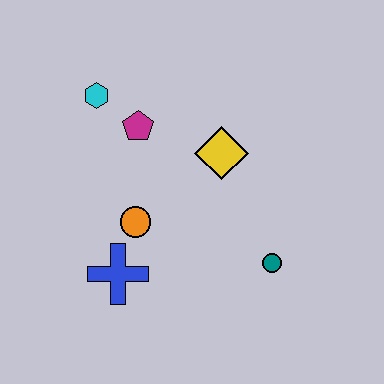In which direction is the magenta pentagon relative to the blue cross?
The magenta pentagon is above the blue cross.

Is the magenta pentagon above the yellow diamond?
Yes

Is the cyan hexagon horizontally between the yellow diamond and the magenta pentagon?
No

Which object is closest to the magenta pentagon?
The cyan hexagon is closest to the magenta pentagon.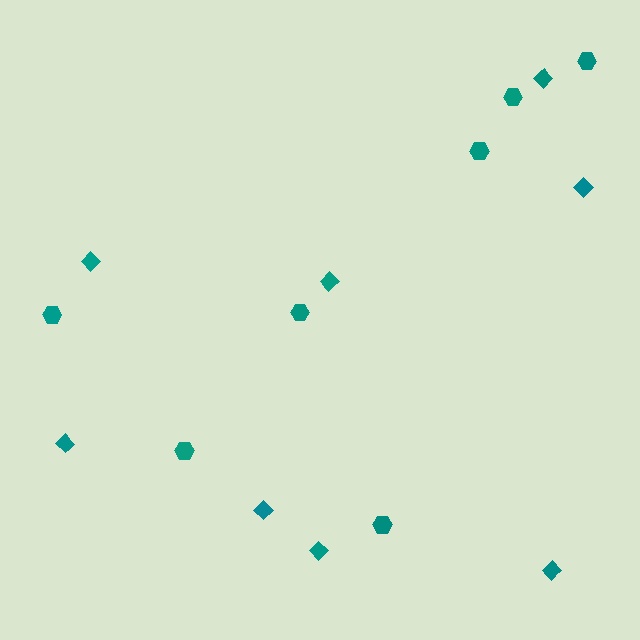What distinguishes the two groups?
There are 2 groups: one group of diamonds (8) and one group of hexagons (7).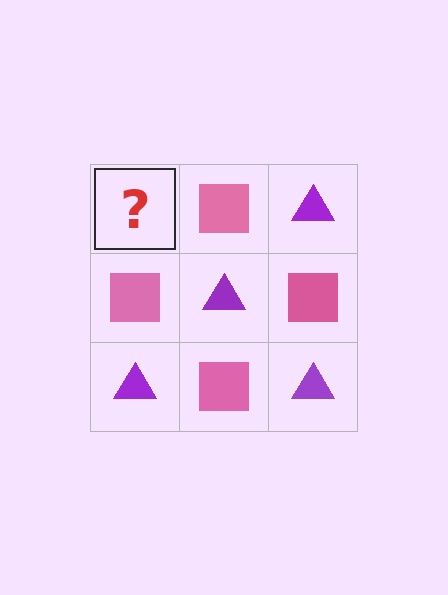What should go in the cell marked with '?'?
The missing cell should contain a purple triangle.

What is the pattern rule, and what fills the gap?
The rule is that it alternates purple triangle and pink square in a checkerboard pattern. The gap should be filled with a purple triangle.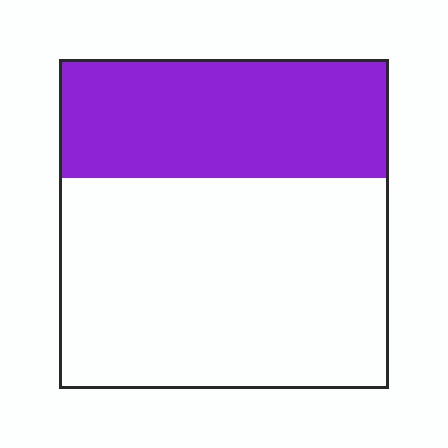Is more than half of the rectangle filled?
No.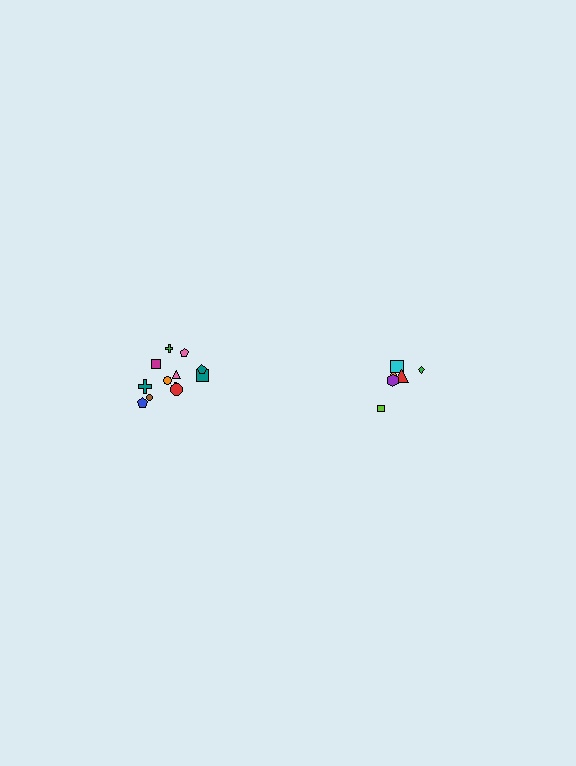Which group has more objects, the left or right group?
The left group.